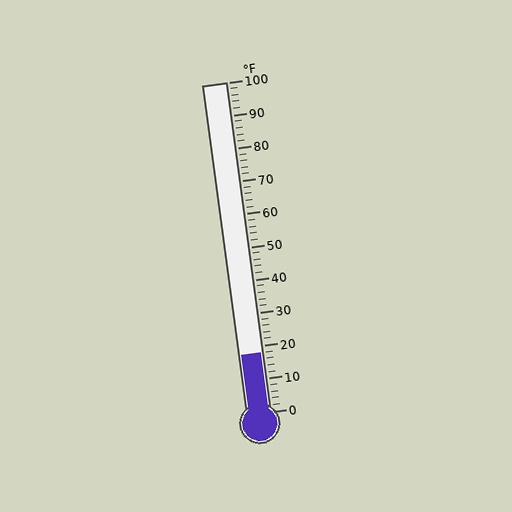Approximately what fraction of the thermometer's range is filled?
The thermometer is filled to approximately 20% of its range.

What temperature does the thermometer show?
The thermometer shows approximately 18°F.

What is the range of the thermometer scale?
The thermometer scale ranges from 0°F to 100°F.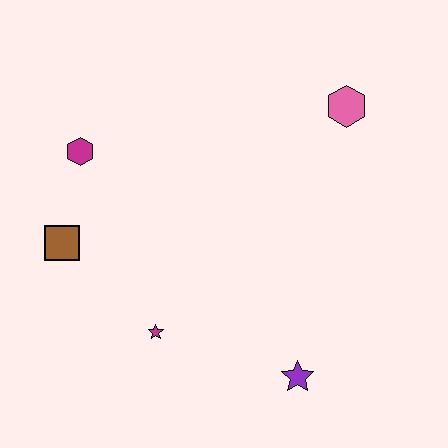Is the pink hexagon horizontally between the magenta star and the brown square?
No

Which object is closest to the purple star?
The magenta star is closest to the purple star.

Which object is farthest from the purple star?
The magenta hexagon is farthest from the purple star.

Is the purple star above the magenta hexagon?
No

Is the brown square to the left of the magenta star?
Yes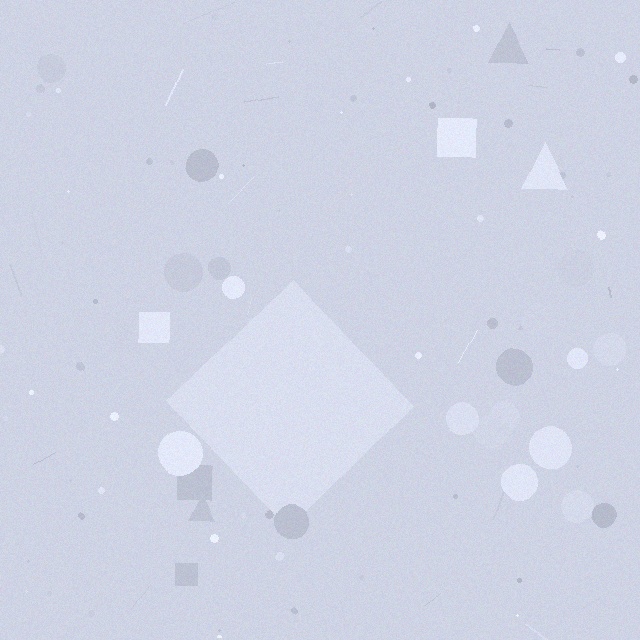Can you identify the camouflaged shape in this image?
The camouflaged shape is a diamond.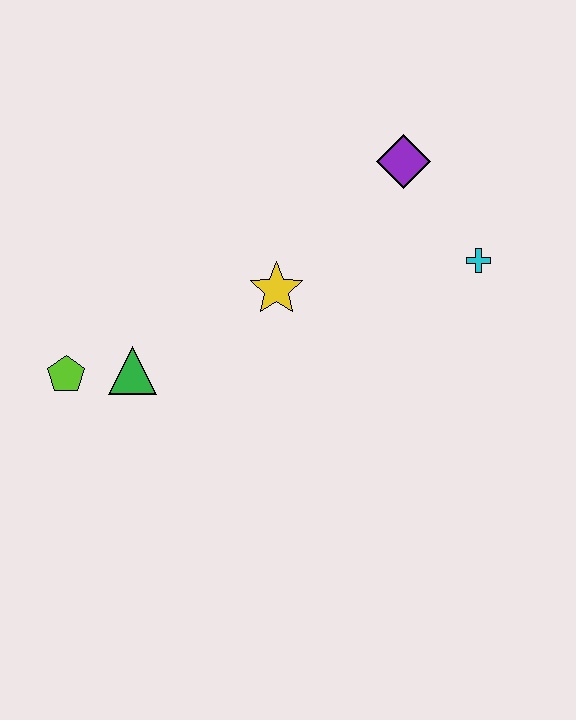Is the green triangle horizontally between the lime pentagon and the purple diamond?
Yes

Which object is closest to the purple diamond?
The cyan cross is closest to the purple diamond.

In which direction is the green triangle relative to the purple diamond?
The green triangle is to the left of the purple diamond.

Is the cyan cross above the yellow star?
Yes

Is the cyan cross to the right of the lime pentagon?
Yes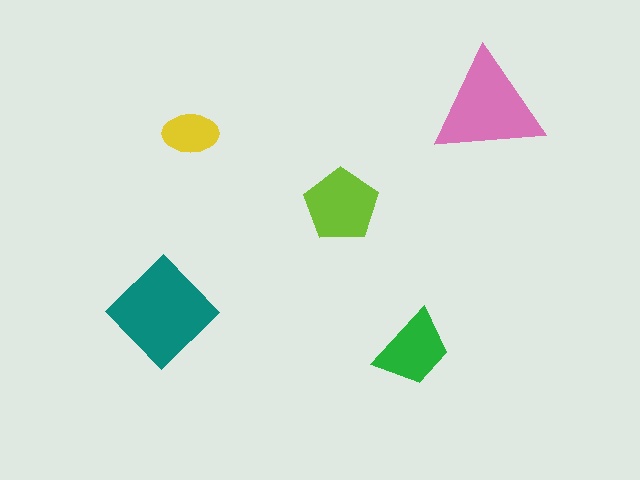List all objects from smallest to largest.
The yellow ellipse, the green trapezoid, the lime pentagon, the pink triangle, the teal diamond.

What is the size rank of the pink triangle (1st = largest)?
2nd.